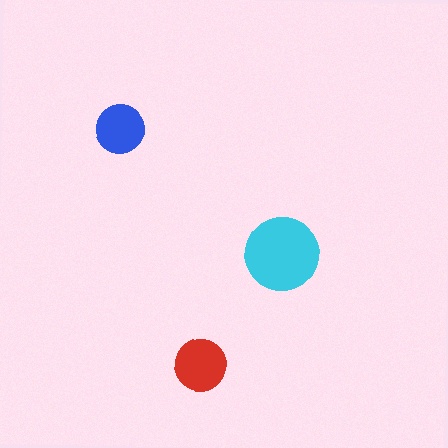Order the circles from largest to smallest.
the cyan one, the red one, the blue one.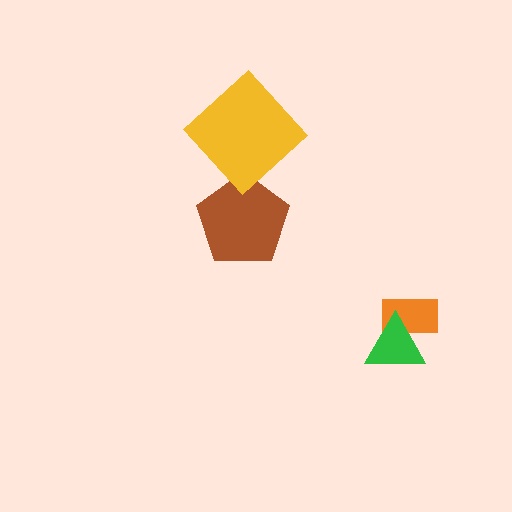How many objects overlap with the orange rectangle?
1 object overlaps with the orange rectangle.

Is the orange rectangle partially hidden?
Yes, it is partially covered by another shape.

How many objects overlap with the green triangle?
1 object overlaps with the green triangle.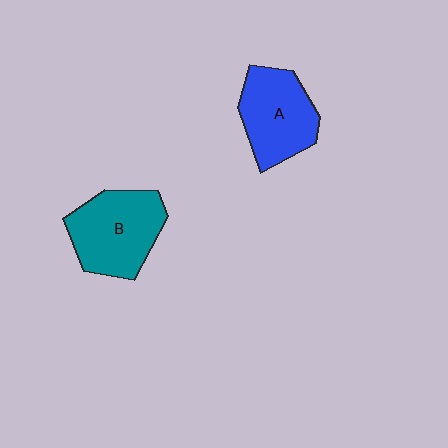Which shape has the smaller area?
Shape A (blue).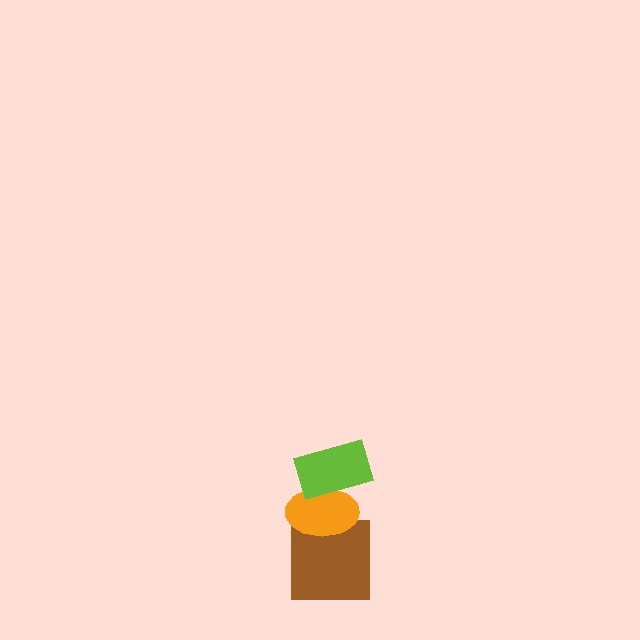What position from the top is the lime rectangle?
The lime rectangle is 1st from the top.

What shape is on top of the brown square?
The orange ellipse is on top of the brown square.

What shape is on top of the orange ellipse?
The lime rectangle is on top of the orange ellipse.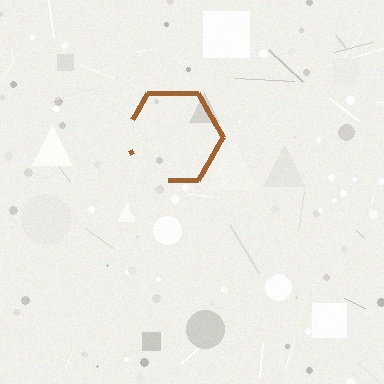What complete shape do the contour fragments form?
The contour fragments form a hexagon.